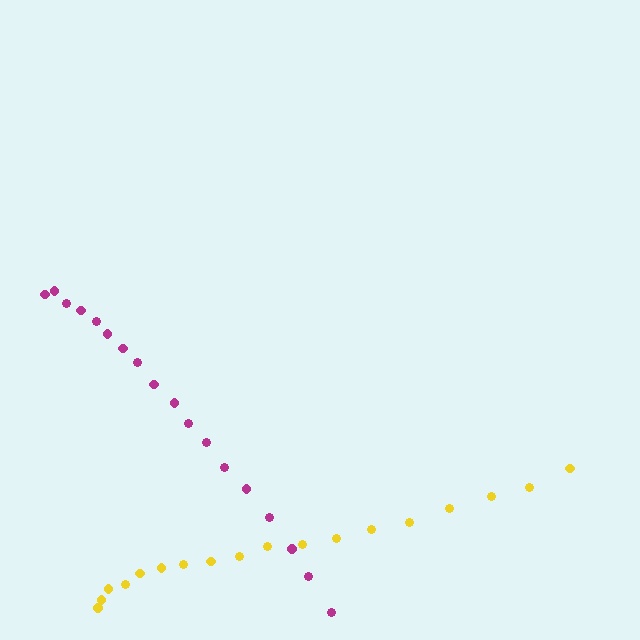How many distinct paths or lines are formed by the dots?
There are 2 distinct paths.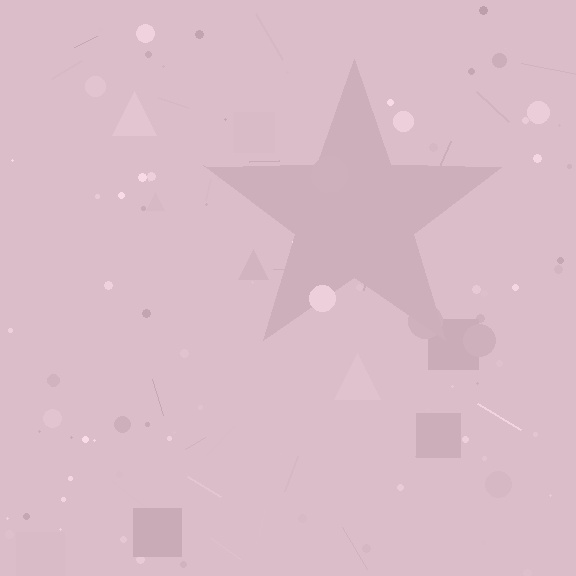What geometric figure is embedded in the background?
A star is embedded in the background.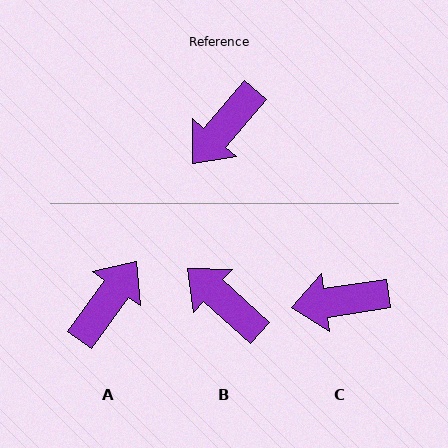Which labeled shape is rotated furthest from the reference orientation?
A, about 175 degrees away.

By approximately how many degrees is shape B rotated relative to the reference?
Approximately 91 degrees clockwise.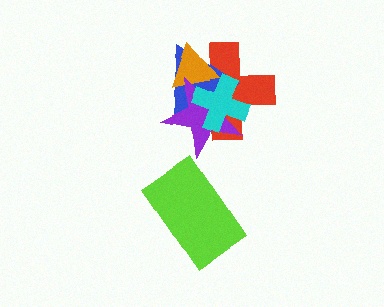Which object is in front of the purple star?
The cyan cross is in front of the purple star.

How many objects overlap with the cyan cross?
4 objects overlap with the cyan cross.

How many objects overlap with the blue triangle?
4 objects overlap with the blue triangle.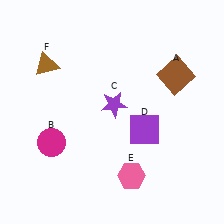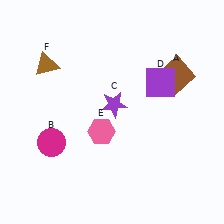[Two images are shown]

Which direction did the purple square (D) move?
The purple square (D) moved up.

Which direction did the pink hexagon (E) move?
The pink hexagon (E) moved up.